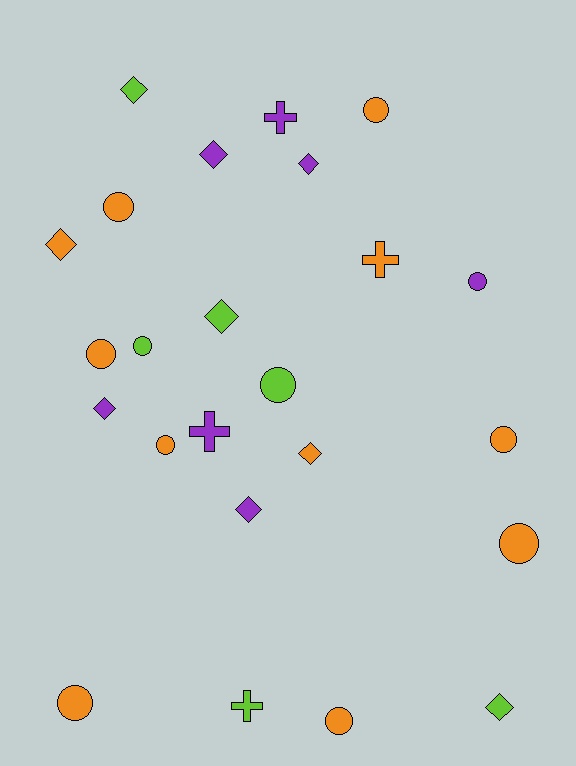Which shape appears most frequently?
Circle, with 11 objects.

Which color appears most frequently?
Orange, with 11 objects.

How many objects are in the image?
There are 24 objects.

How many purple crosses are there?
There are 2 purple crosses.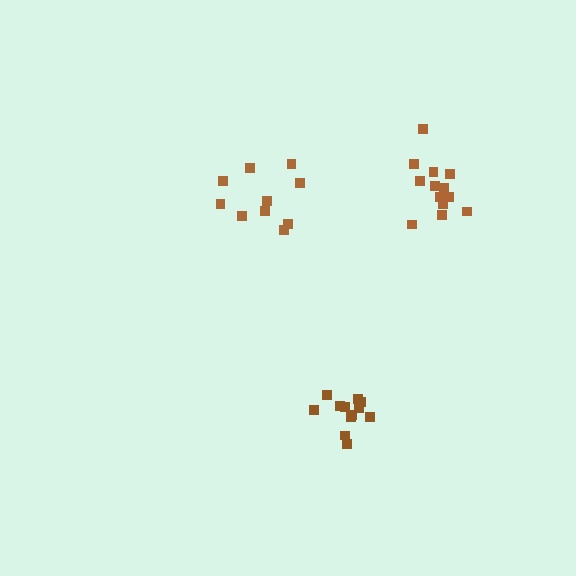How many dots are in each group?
Group 1: 12 dots, Group 2: 10 dots, Group 3: 13 dots (35 total).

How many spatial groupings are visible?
There are 3 spatial groupings.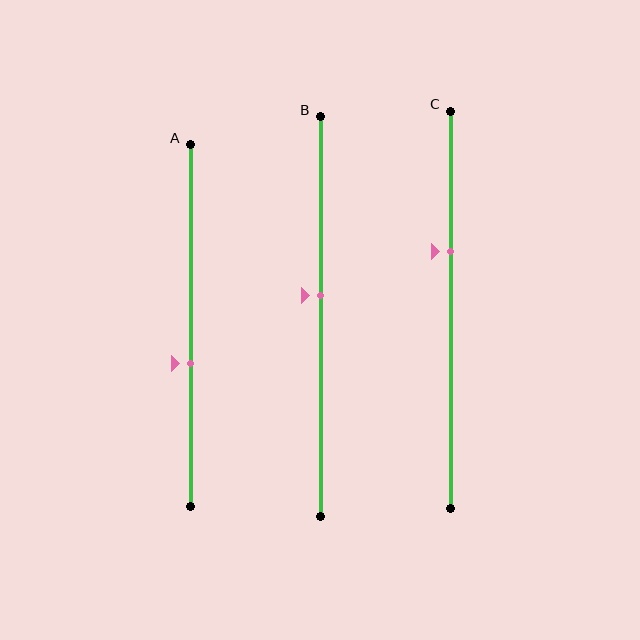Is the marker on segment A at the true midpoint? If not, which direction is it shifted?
No, the marker on segment A is shifted downward by about 10% of the segment length.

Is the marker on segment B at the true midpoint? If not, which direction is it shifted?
No, the marker on segment B is shifted upward by about 5% of the segment length.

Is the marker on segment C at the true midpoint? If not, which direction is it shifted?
No, the marker on segment C is shifted upward by about 15% of the segment length.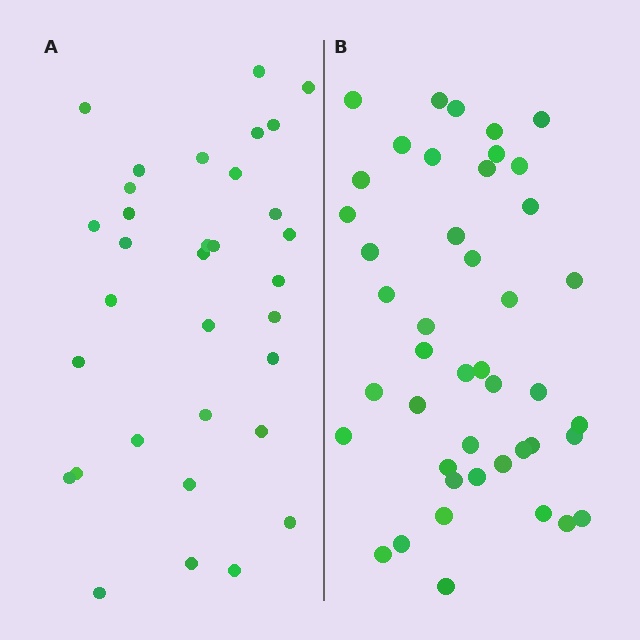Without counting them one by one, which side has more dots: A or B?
Region B (the right region) has more dots.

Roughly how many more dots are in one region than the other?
Region B has roughly 12 or so more dots than region A.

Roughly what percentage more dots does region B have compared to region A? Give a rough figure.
About 35% more.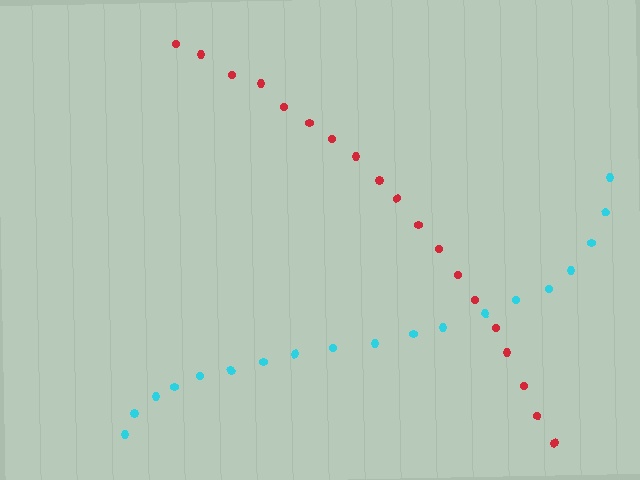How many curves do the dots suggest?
There are 2 distinct paths.